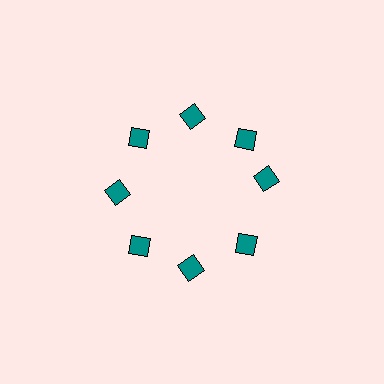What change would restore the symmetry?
The symmetry would be restored by rotating it back into even spacing with its neighbors so that all 8 diamonds sit at equal angles and equal distance from the center.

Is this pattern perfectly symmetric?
No. The 8 teal diamonds are arranged in a ring, but one element near the 3 o'clock position is rotated out of alignment along the ring, breaking the 8-fold rotational symmetry.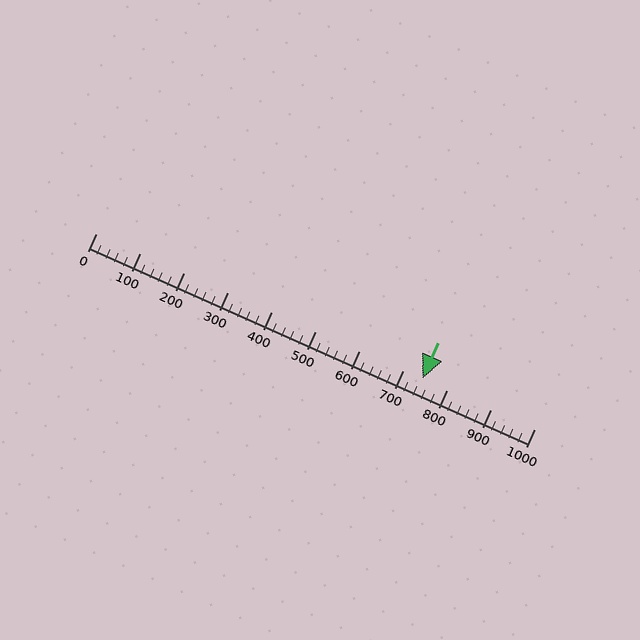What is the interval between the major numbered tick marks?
The major tick marks are spaced 100 units apart.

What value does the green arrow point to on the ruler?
The green arrow points to approximately 745.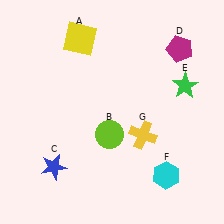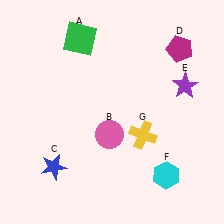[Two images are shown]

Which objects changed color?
A changed from yellow to green. B changed from lime to pink. E changed from green to purple.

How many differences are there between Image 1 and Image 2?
There are 3 differences between the two images.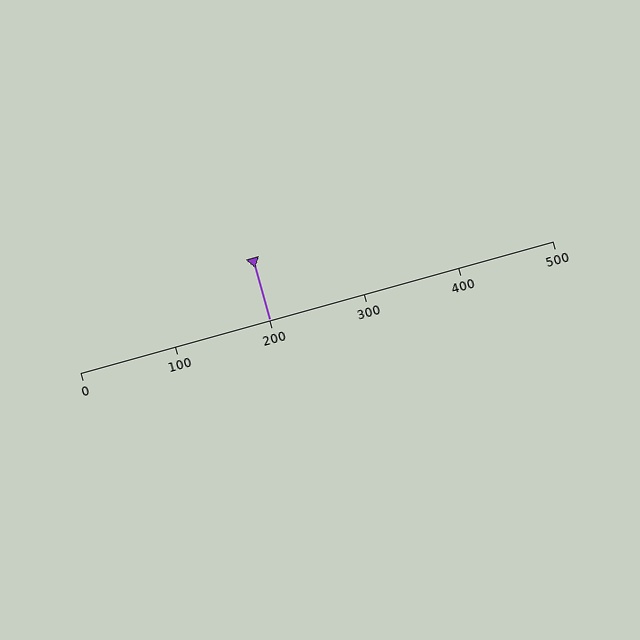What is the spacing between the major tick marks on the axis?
The major ticks are spaced 100 apart.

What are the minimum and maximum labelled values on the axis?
The axis runs from 0 to 500.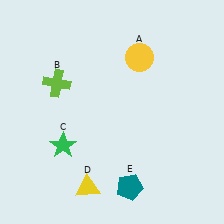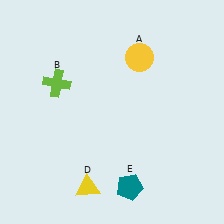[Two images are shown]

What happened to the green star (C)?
The green star (C) was removed in Image 2. It was in the bottom-left area of Image 1.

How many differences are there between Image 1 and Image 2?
There is 1 difference between the two images.